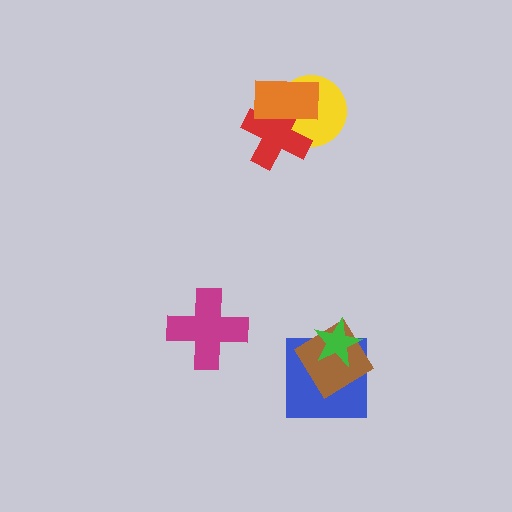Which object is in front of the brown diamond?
The green star is in front of the brown diamond.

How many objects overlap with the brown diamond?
2 objects overlap with the brown diamond.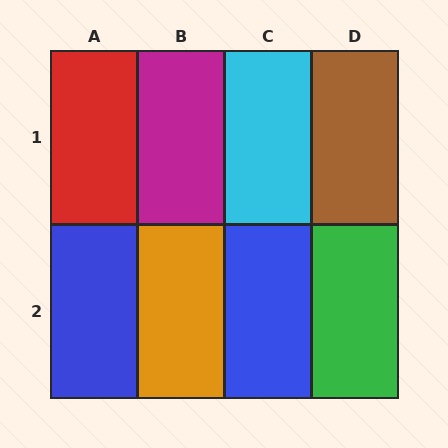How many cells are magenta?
1 cell is magenta.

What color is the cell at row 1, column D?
Brown.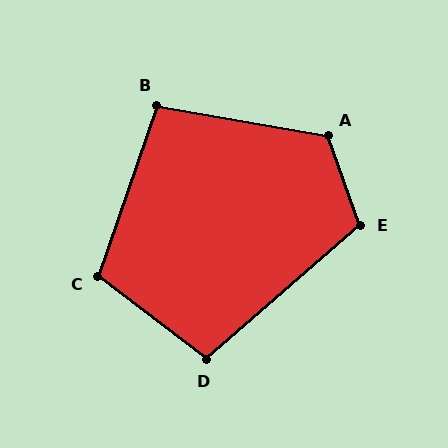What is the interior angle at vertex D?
Approximately 102 degrees (obtuse).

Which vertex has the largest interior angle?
A, at approximately 120 degrees.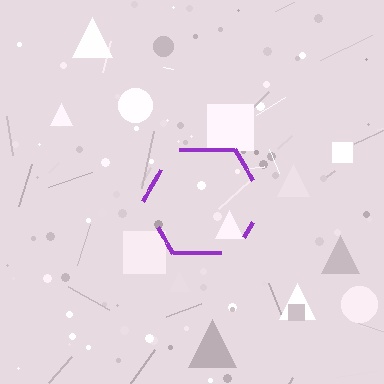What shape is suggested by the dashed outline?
The dashed outline suggests a hexagon.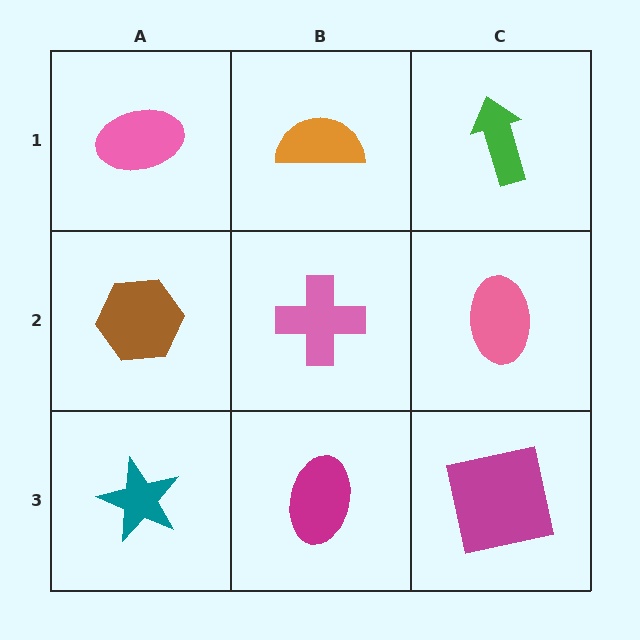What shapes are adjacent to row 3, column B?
A pink cross (row 2, column B), a teal star (row 3, column A), a magenta square (row 3, column C).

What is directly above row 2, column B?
An orange semicircle.